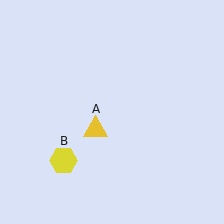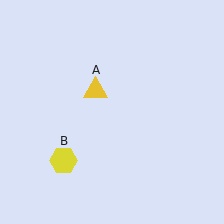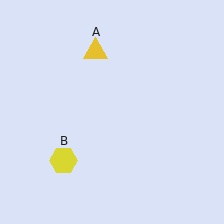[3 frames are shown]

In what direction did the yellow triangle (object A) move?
The yellow triangle (object A) moved up.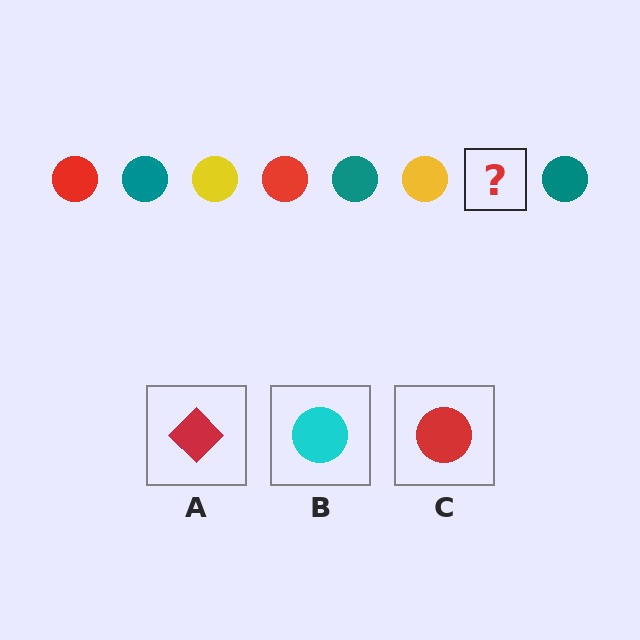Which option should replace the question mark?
Option C.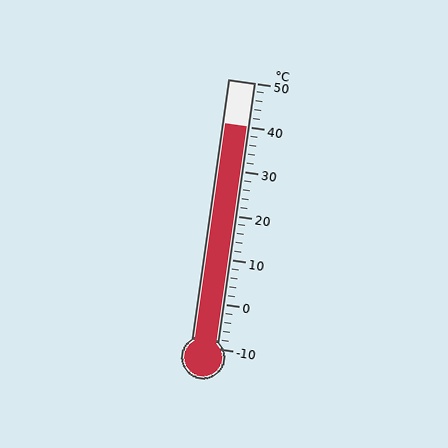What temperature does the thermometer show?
The thermometer shows approximately 40°C.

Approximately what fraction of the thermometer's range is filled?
The thermometer is filled to approximately 85% of its range.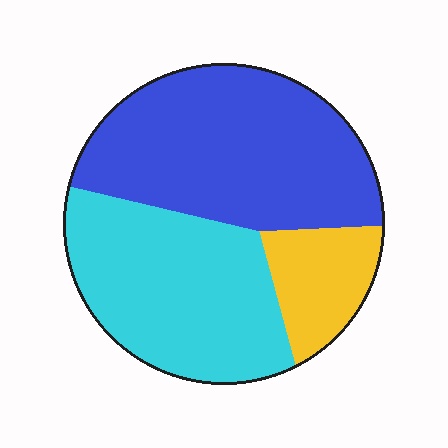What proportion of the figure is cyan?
Cyan takes up about two fifths (2/5) of the figure.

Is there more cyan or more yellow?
Cyan.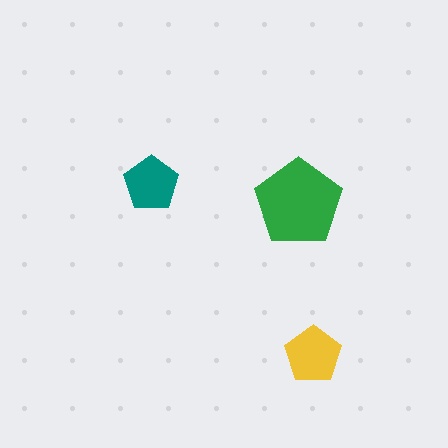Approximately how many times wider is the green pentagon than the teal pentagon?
About 1.5 times wider.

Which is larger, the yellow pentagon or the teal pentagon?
The yellow one.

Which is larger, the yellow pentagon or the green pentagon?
The green one.